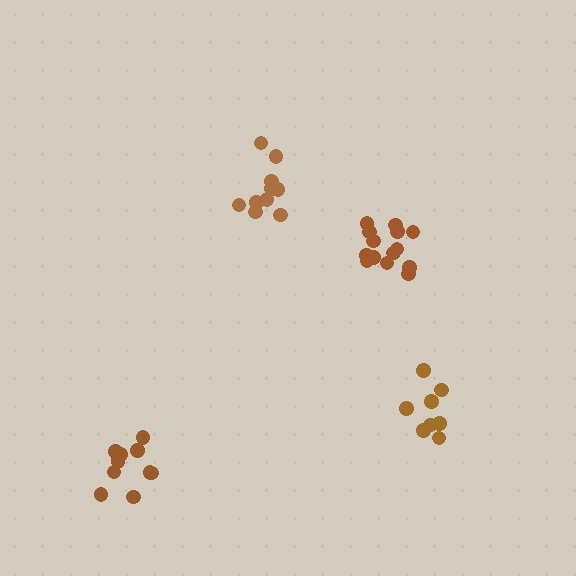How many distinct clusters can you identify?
There are 4 distinct clusters.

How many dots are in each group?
Group 1: 10 dots, Group 2: 14 dots, Group 3: 11 dots, Group 4: 8 dots (43 total).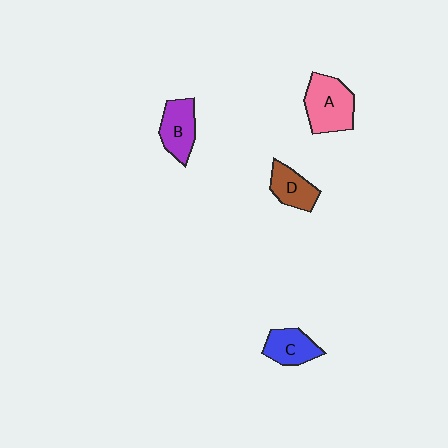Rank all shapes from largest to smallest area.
From largest to smallest: A (pink), B (purple), C (blue), D (brown).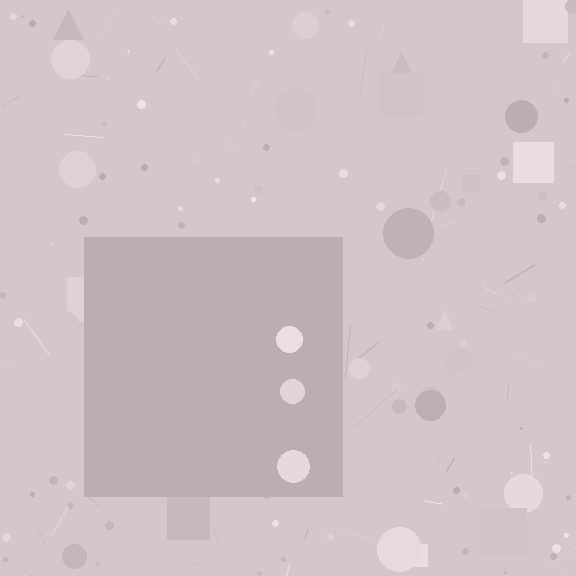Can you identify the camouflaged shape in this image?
The camouflaged shape is a square.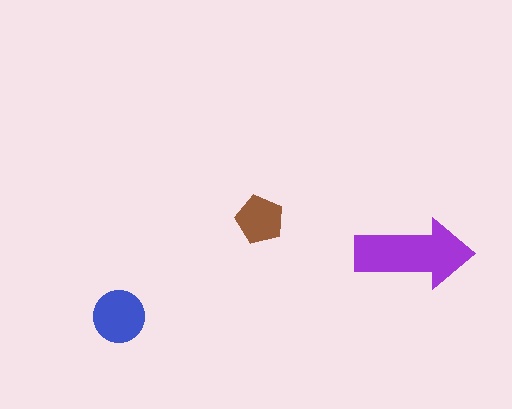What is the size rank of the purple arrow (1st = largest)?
1st.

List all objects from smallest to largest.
The brown pentagon, the blue circle, the purple arrow.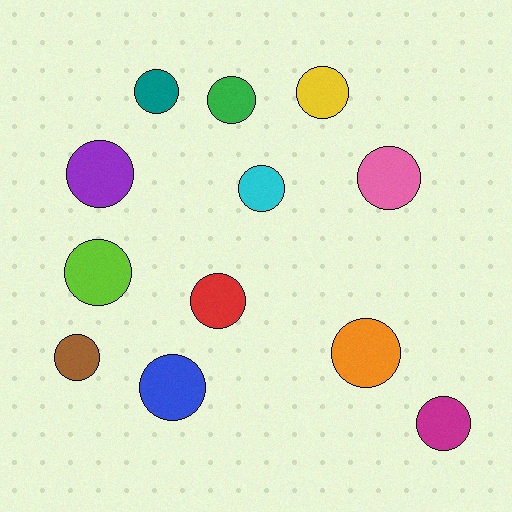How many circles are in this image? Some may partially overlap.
There are 12 circles.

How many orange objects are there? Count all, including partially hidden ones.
There is 1 orange object.